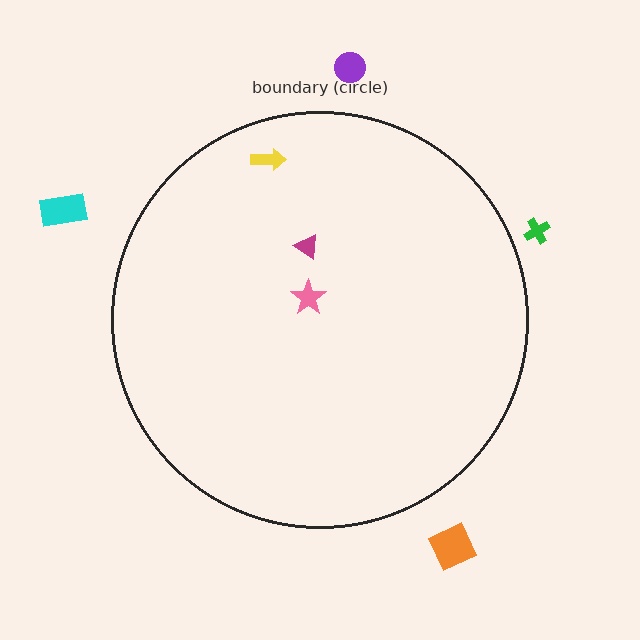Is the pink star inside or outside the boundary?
Inside.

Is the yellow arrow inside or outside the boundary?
Inside.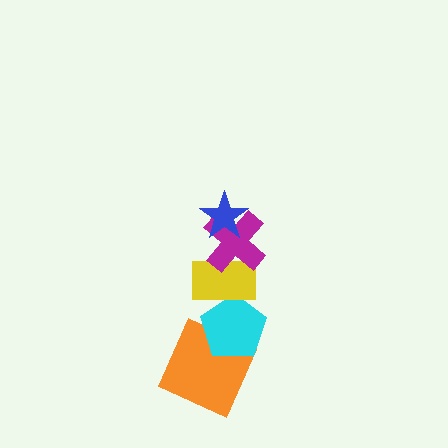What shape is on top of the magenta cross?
The blue star is on top of the magenta cross.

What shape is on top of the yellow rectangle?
The magenta cross is on top of the yellow rectangle.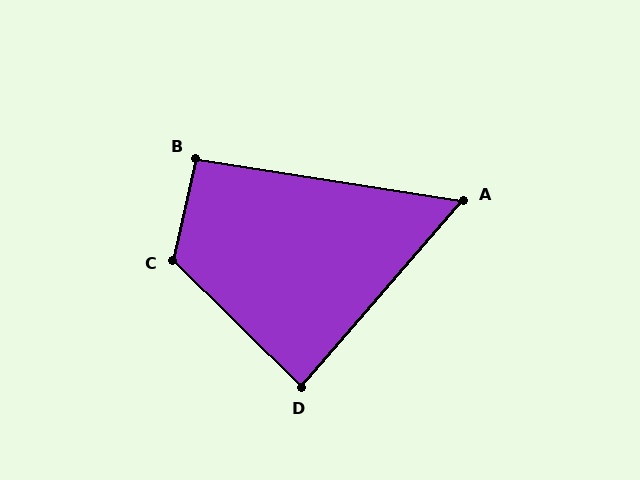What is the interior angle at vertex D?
Approximately 86 degrees (approximately right).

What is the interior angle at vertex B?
Approximately 94 degrees (approximately right).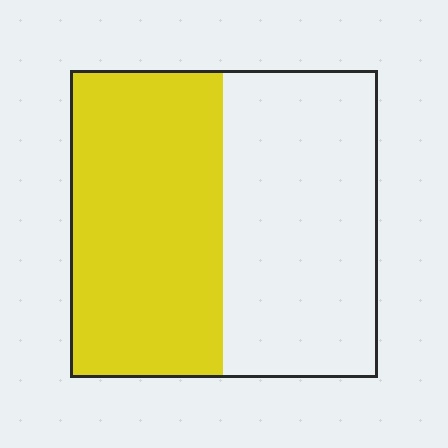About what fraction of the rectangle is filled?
About one half (1/2).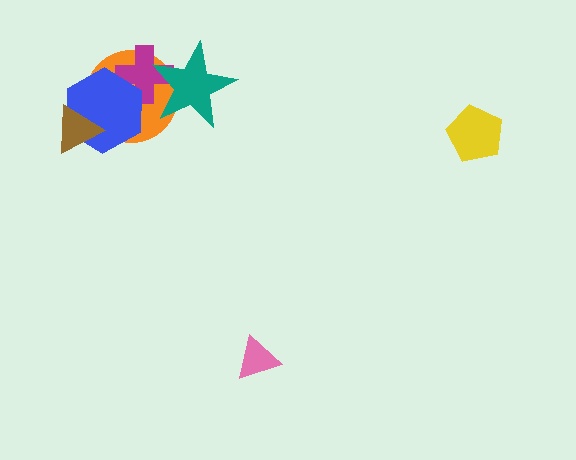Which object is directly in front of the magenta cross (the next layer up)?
The blue hexagon is directly in front of the magenta cross.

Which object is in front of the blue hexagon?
The brown triangle is in front of the blue hexagon.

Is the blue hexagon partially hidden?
Yes, it is partially covered by another shape.